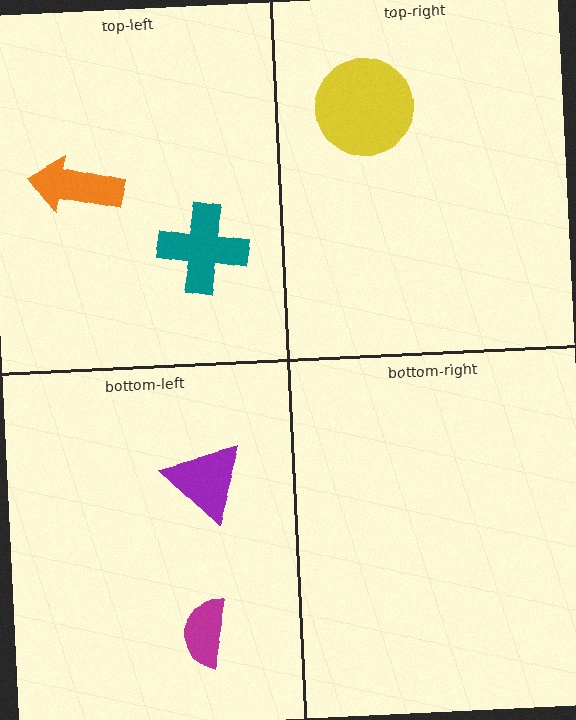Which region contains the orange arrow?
The top-left region.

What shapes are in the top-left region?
The teal cross, the orange arrow.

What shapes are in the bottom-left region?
The magenta semicircle, the purple triangle.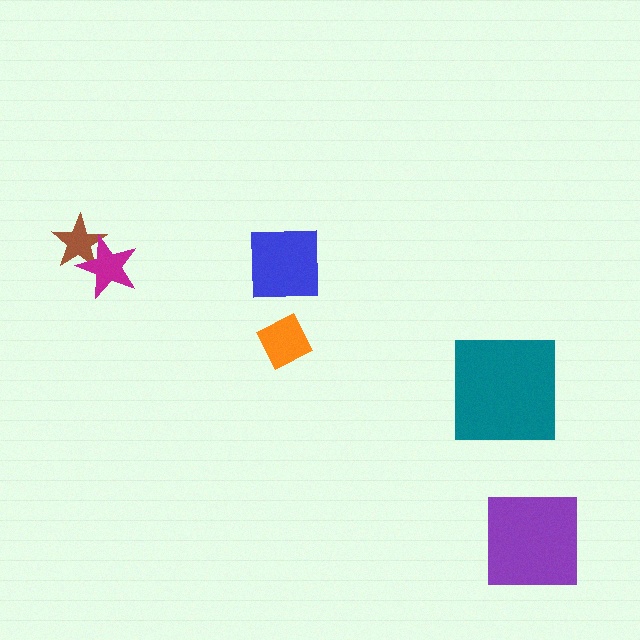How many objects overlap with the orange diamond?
0 objects overlap with the orange diamond.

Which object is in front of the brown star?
The magenta star is in front of the brown star.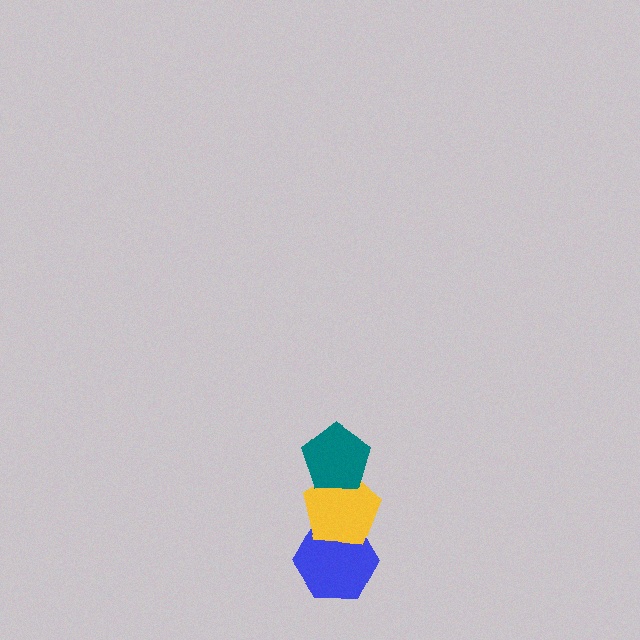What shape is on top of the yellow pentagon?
The teal pentagon is on top of the yellow pentagon.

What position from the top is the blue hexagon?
The blue hexagon is 3rd from the top.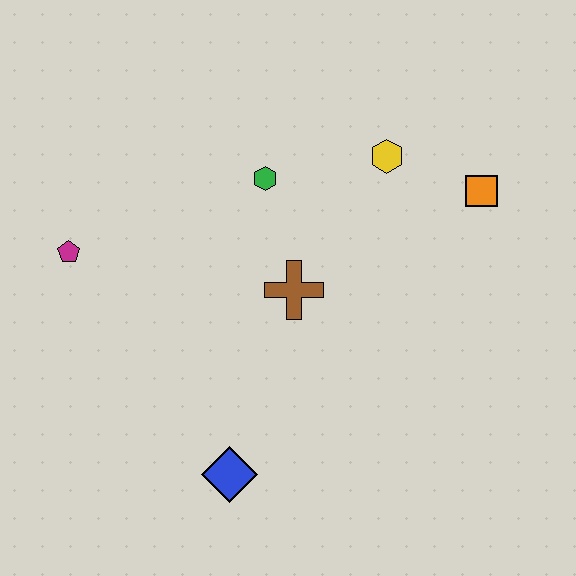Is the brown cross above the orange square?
No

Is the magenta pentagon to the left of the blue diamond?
Yes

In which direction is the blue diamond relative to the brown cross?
The blue diamond is below the brown cross.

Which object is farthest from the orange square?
The magenta pentagon is farthest from the orange square.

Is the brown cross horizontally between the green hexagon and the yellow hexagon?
Yes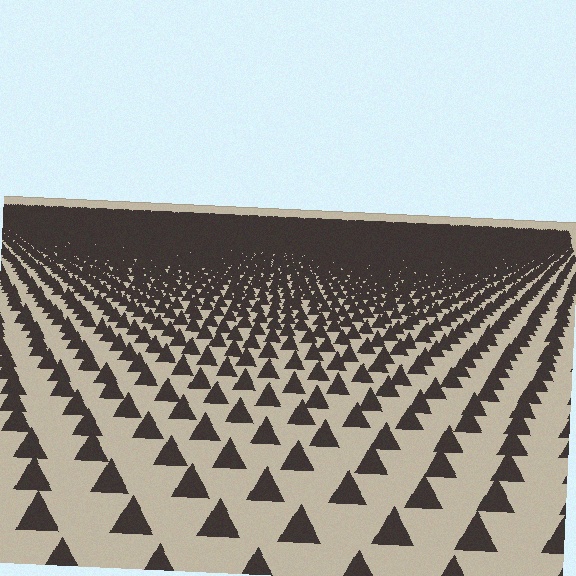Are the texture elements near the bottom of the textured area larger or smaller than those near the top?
Larger. Near the bottom, elements are closer to the viewer and appear at a bigger on-screen size.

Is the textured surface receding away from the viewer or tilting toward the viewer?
The surface is receding away from the viewer. Texture elements get smaller and denser toward the top.